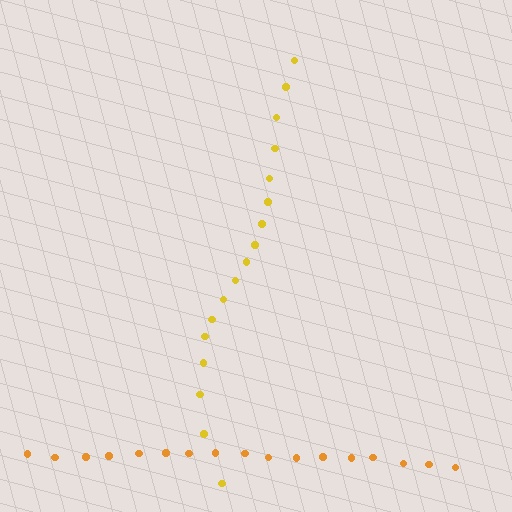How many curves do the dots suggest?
There are 2 distinct paths.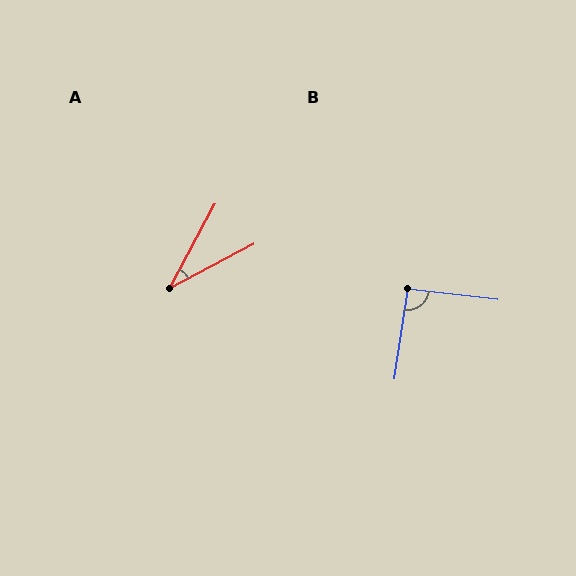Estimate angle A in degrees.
Approximately 34 degrees.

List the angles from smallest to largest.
A (34°), B (92°).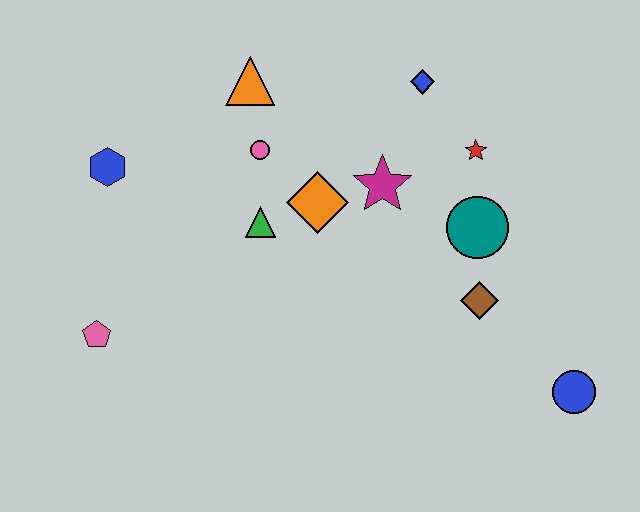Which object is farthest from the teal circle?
The pink pentagon is farthest from the teal circle.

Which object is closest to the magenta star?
The orange diamond is closest to the magenta star.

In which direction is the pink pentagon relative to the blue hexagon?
The pink pentagon is below the blue hexagon.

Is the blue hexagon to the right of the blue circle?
No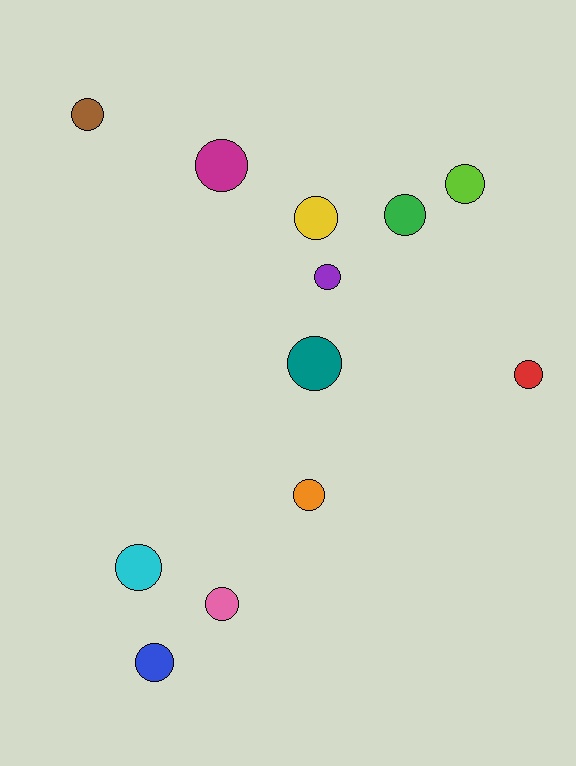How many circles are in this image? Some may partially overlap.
There are 12 circles.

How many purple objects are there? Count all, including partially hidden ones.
There is 1 purple object.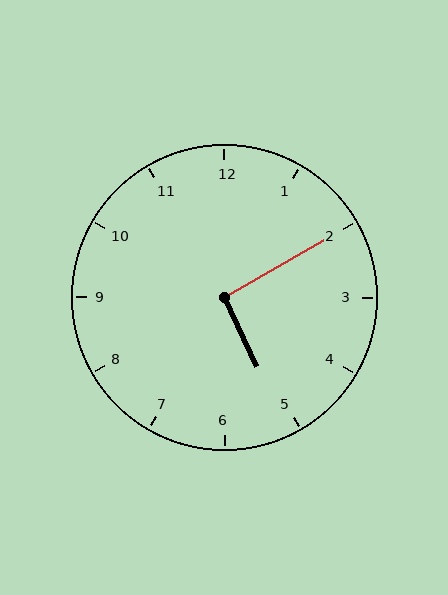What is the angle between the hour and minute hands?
Approximately 95 degrees.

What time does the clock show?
5:10.